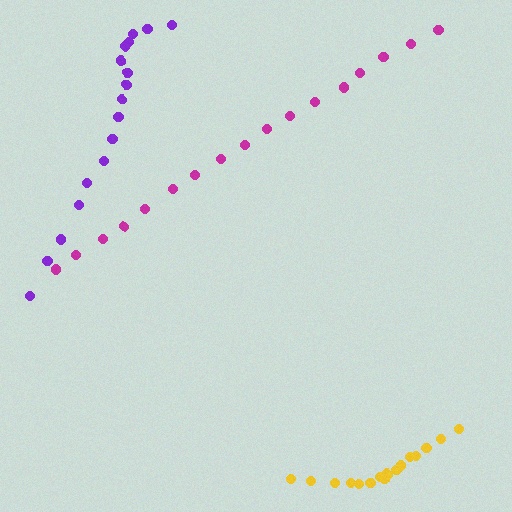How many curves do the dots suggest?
There are 3 distinct paths.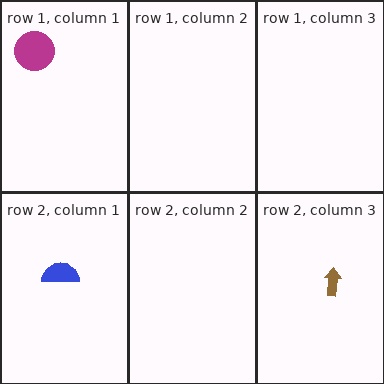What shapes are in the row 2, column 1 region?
The blue semicircle.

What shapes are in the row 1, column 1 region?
The magenta circle.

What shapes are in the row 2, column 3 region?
The brown arrow.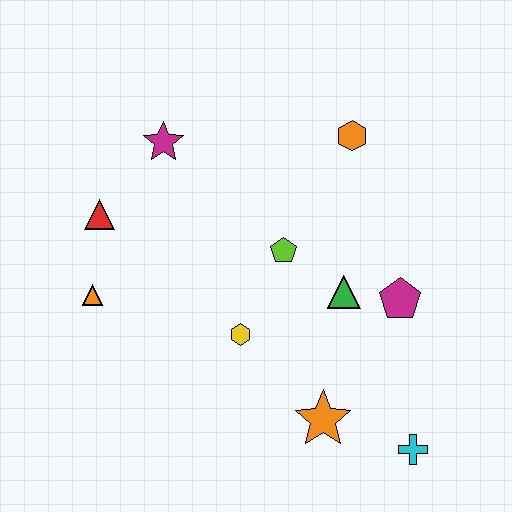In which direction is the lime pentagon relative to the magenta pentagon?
The lime pentagon is to the left of the magenta pentagon.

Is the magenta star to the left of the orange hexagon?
Yes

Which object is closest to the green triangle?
The magenta pentagon is closest to the green triangle.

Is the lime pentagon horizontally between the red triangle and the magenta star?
No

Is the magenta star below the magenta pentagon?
No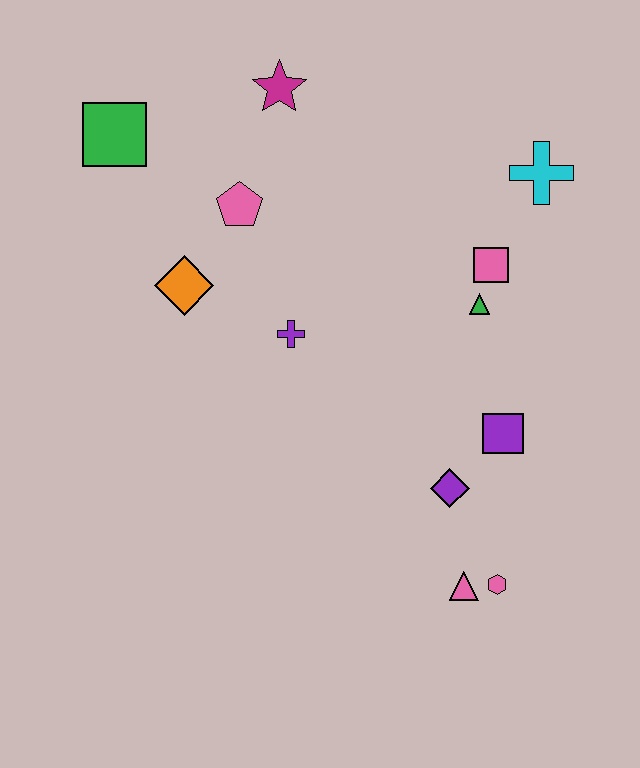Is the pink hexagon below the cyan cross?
Yes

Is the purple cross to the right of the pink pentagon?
Yes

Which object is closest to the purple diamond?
The purple square is closest to the purple diamond.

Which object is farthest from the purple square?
The green square is farthest from the purple square.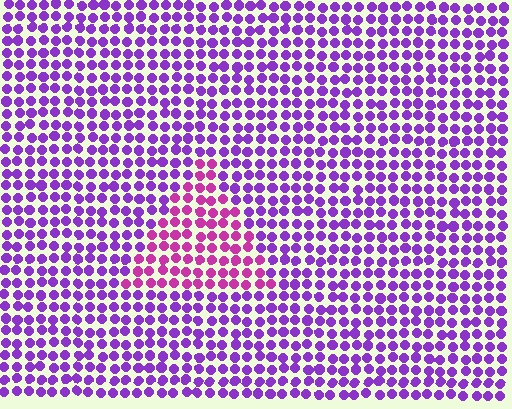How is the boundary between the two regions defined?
The boundary is defined purely by a slight shift in hue (about 38 degrees). Spacing, size, and orientation are identical on both sides.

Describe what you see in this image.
The image is filled with small purple elements in a uniform arrangement. A triangle-shaped region is visible where the elements are tinted to a slightly different hue, forming a subtle color boundary.